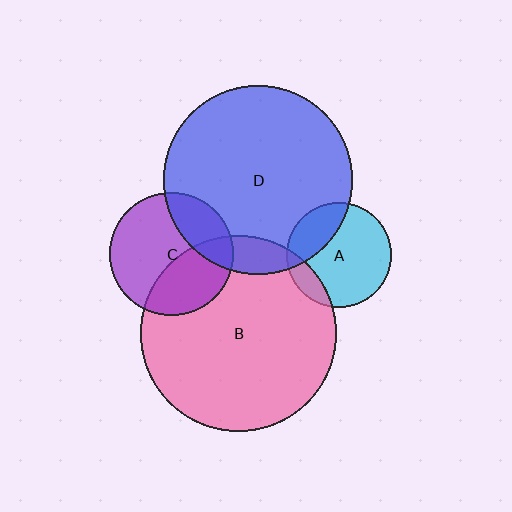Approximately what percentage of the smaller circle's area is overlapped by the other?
Approximately 25%.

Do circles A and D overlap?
Yes.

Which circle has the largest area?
Circle B (pink).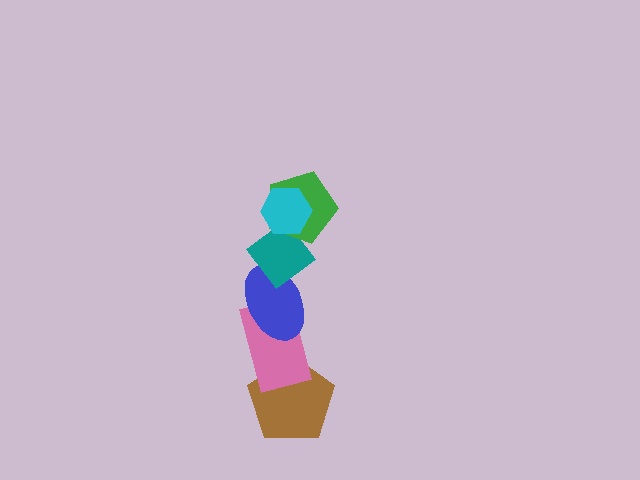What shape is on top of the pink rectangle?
The blue ellipse is on top of the pink rectangle.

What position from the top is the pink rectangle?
The pink rectangle is 5th from the top.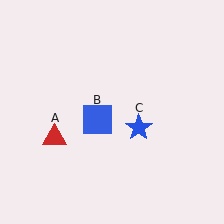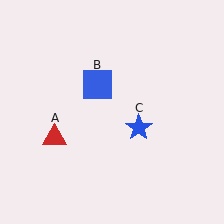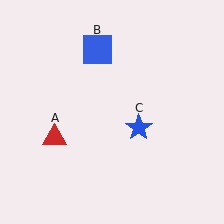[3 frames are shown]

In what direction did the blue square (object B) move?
The blue square (object B) moved up.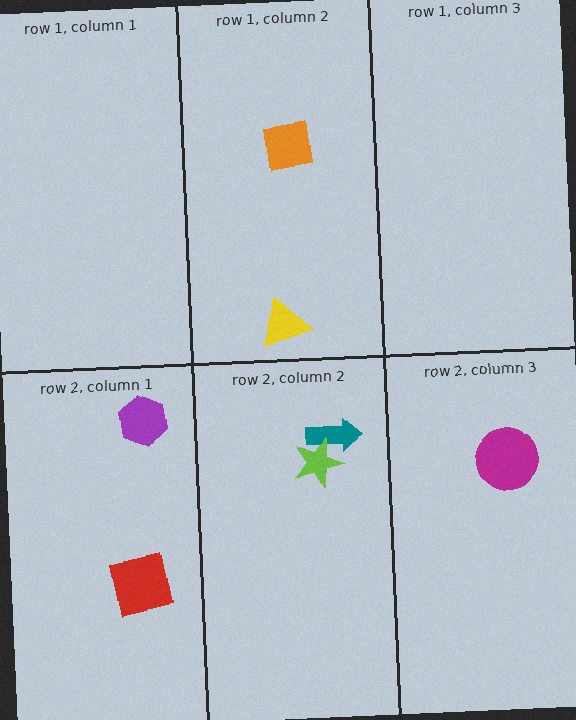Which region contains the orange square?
The row 1, column 2 region.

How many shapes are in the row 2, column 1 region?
2.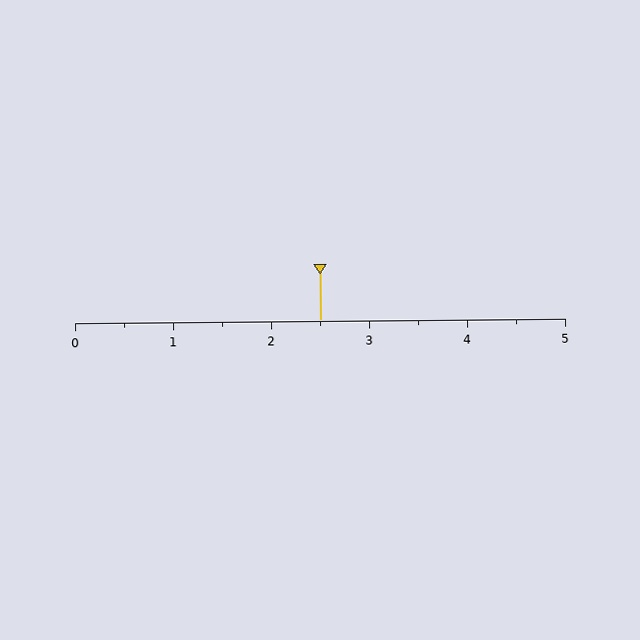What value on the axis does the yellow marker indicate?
The marker indicates approximately 2.5.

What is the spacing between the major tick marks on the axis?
The major ticks are spaced 1 apart.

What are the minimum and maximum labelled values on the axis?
The axis runs from 0 to 5.